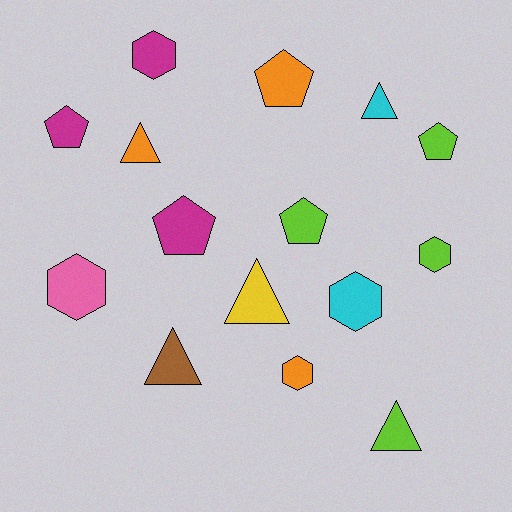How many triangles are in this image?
There are 5 triangles.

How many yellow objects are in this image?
There is 1 yellow object.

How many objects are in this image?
There are 15 objects.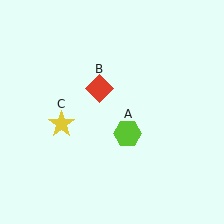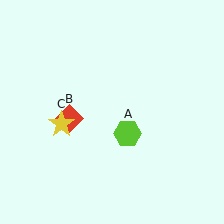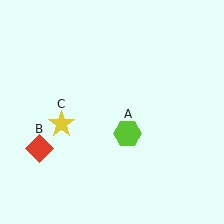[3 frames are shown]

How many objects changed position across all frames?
1 object changed position: red diamond (object B).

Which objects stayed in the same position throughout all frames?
Lime hexagon (object A) and yellow star (object C) remained stationary.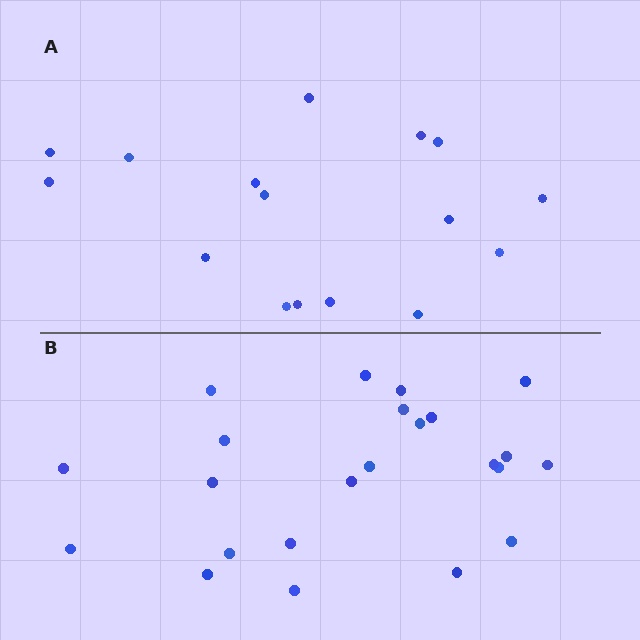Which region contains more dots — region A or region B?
Region B (the bottom region) has more dots.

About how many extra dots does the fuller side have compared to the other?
Region B has roughly 8 or so more dots than region A.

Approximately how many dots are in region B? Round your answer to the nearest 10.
About 20 dots. (The exact count is 23, which rounds to 20.)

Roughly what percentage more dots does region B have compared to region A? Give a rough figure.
About 45% more.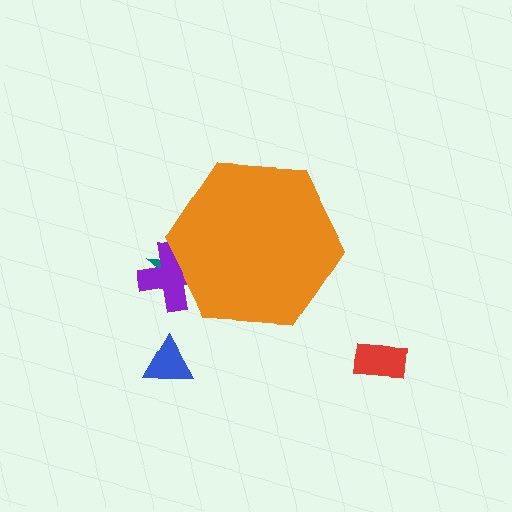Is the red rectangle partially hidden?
No, the red rectangle is fully visible.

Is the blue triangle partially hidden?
No, the blue triangle is fully visible.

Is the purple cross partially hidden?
Yes, the purple cross is partially hidden behind the orange hexagon.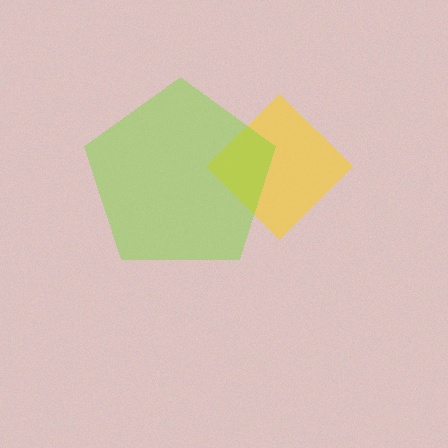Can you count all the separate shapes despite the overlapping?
Yes, there are 2 separate shapes.